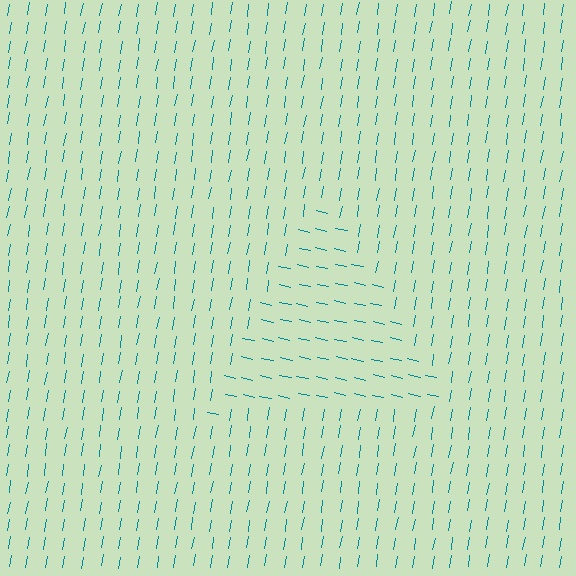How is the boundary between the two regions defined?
The boundary is defined purely by a change in line orientation (approximately 87 degrees difference). All lines are the same color and thickness.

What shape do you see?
I see a triangle.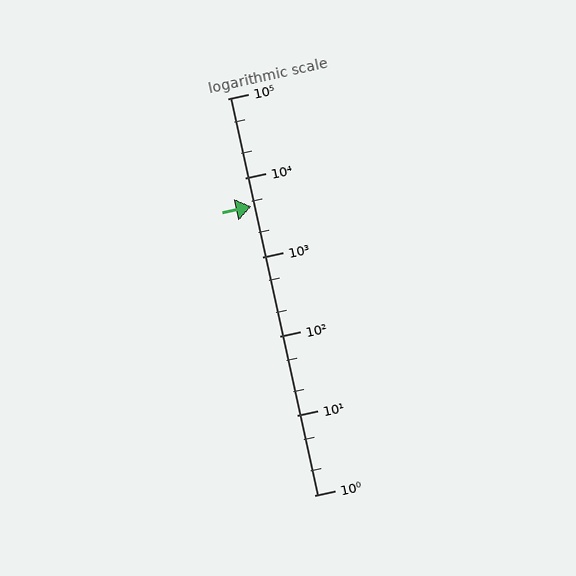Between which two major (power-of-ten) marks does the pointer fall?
The pointer is between 1000 and 10000.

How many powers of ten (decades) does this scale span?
The scale spans 5 decades, from 1 to 100000.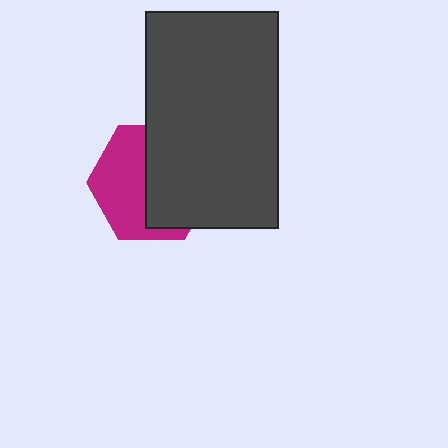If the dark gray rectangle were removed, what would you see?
You would see the complete magenta hexagon.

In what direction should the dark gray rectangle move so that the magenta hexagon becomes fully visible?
The dark gray rectangle should move right. That is the shortest direction to clear the overlap and leave the magenta hexagon fully visible.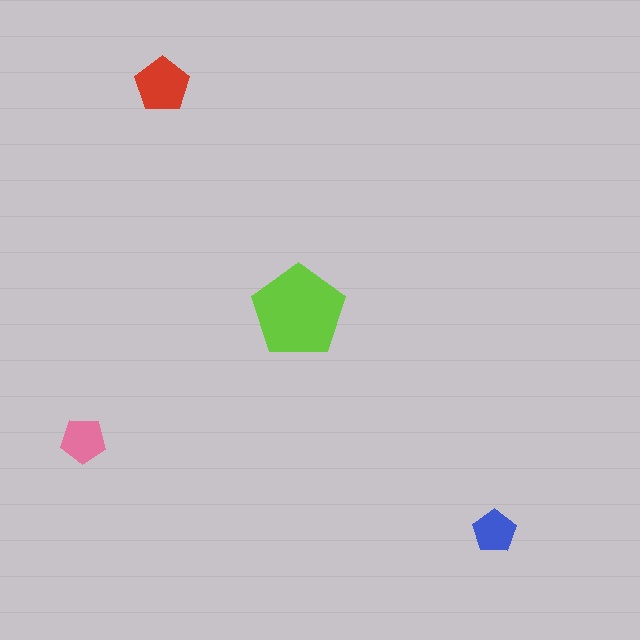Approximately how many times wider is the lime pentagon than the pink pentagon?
About 2 times wider.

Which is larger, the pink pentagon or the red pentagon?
The red one.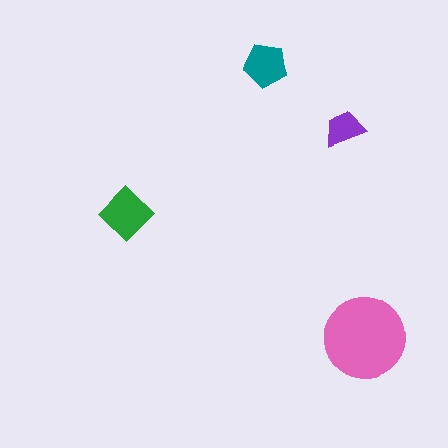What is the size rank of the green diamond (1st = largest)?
2nd.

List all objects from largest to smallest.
The pink circle, the green diamond, the teal pentagon, the purple trapezoid.